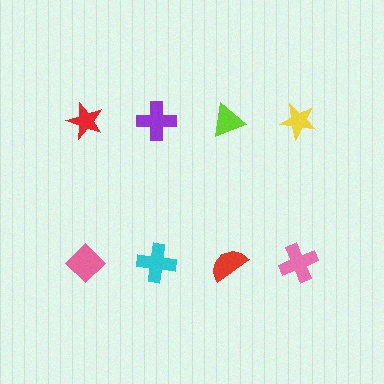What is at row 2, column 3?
A red semicircle.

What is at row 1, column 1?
A red star.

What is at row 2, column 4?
A pink cross.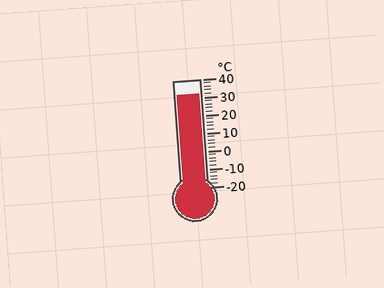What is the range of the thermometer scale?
The thermometer scale ranges from -20°C to 40°C.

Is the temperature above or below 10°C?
The temperature is above 10°C.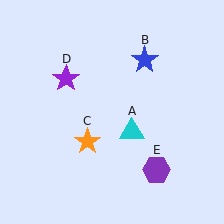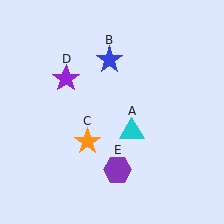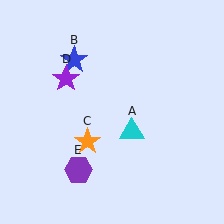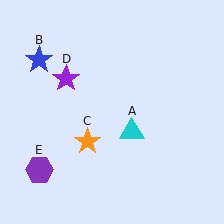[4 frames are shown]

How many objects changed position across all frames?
2 objects changed position: blue star (object B), purple hexagon (object E).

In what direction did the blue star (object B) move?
The blue star (object B) moved left.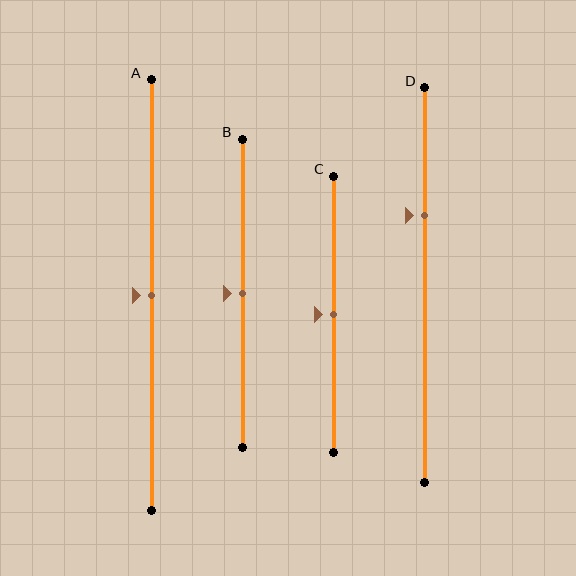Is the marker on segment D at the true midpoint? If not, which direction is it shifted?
No, the marker on segment D is shifted upward by about 18% of the segment length.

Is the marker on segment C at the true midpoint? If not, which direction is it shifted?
Yes, the marker on segment C is at the true midpoint.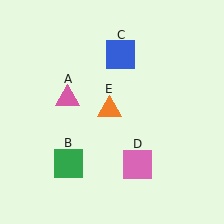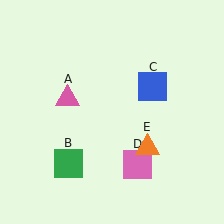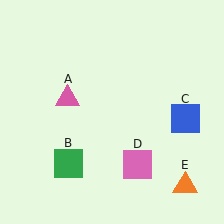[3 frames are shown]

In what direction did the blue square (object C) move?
The blue square (object C) moved down and to the right.